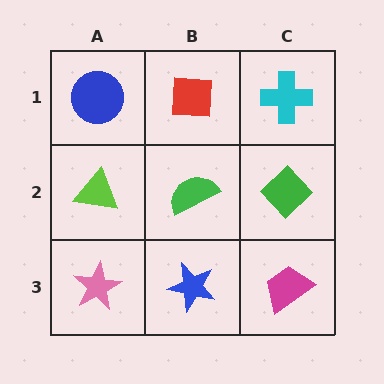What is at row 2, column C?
A green diamond.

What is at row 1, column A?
A blue circle.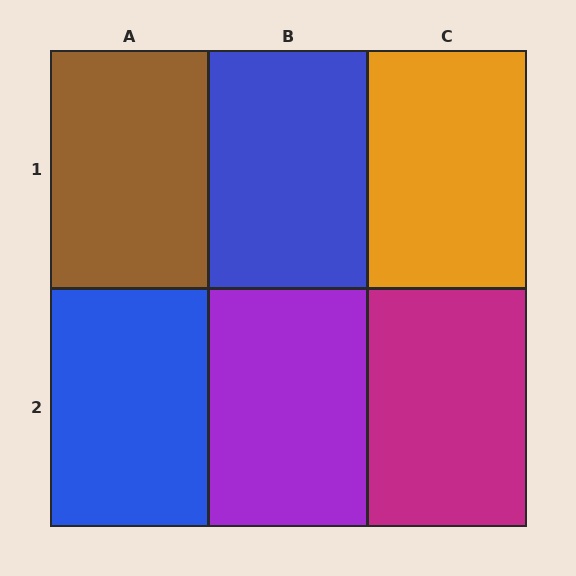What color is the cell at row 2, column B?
Purple.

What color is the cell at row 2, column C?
Magenta.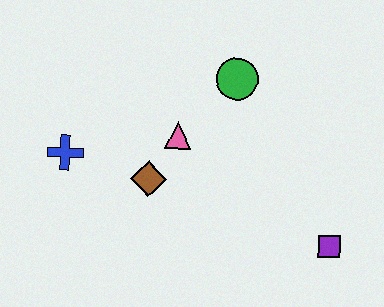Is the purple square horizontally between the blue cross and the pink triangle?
No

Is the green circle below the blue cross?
No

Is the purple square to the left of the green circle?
No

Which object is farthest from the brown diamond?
The purple square is farthest from the brown diamond.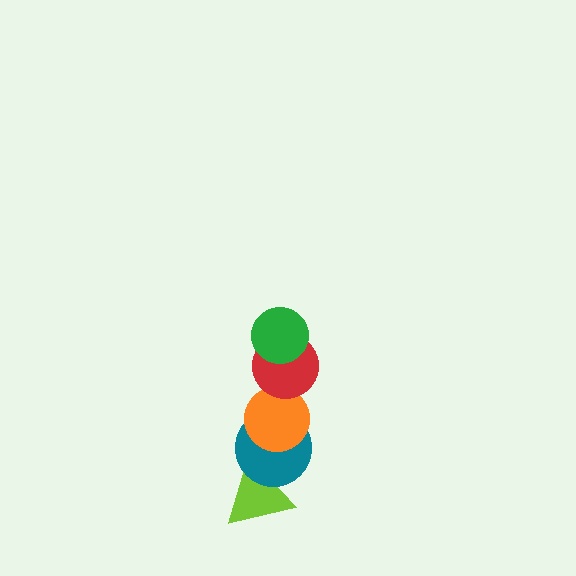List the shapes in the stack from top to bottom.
From top to bottom: the green circle, the red circle, the orange circle, the teal circle, the lime triangle.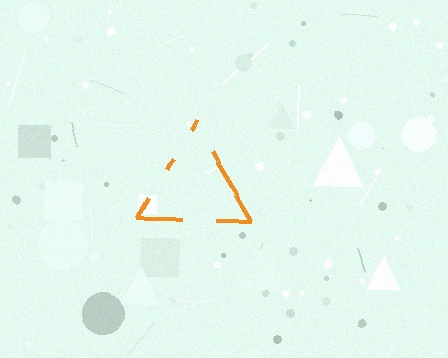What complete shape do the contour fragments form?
The contour fragments form a triangle.